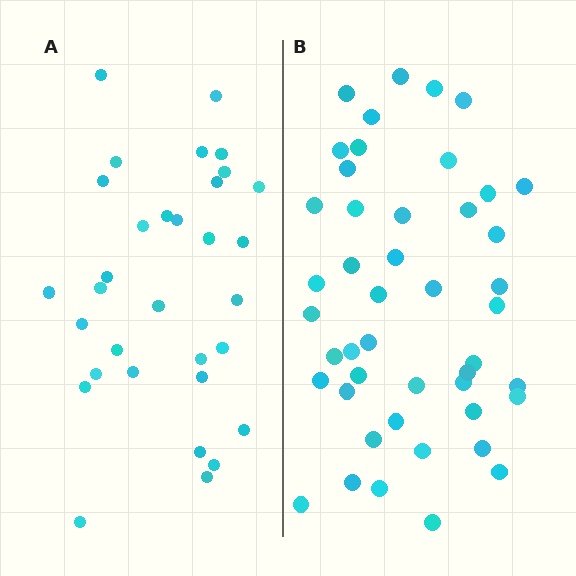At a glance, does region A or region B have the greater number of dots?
Region B (the right region) has more dots.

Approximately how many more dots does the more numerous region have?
Region B has approximately 15 more dots than region A.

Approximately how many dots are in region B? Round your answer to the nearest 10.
About 50 dots. (The exact count is 46, which rounds to 50.)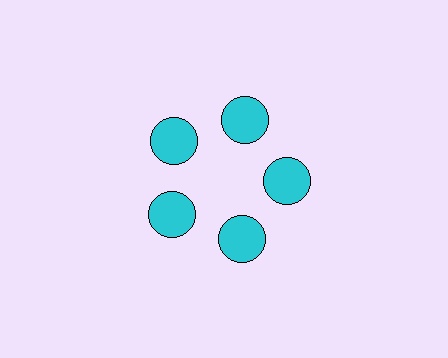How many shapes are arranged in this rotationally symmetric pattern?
There are 5 shapes, arranged in 5 groups of 1.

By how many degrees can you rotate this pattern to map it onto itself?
The pattern maps onto itself every 72 degrees of rotation.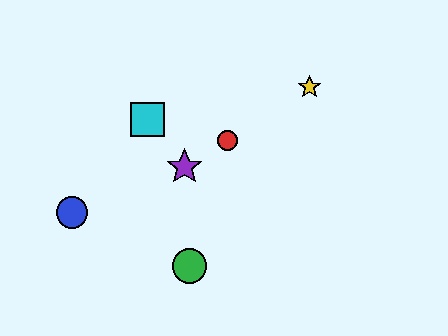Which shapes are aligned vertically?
The orange circle, the cyan square are aligned vertically.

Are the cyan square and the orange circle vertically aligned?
Yes, both are at x≈147.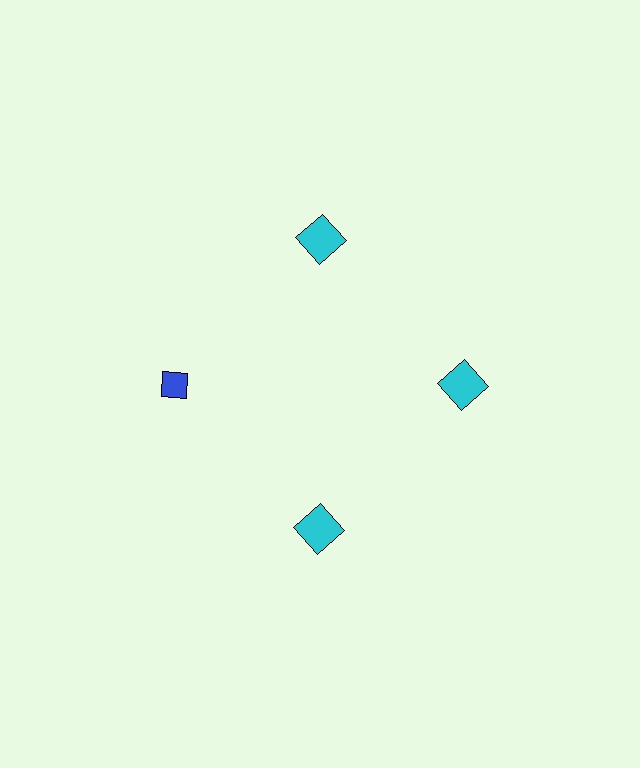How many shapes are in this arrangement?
There are 4 shapes arranged in a ring pattern.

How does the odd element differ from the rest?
It differs in both color (blue instead of cyan) and shape (diamond instead of square).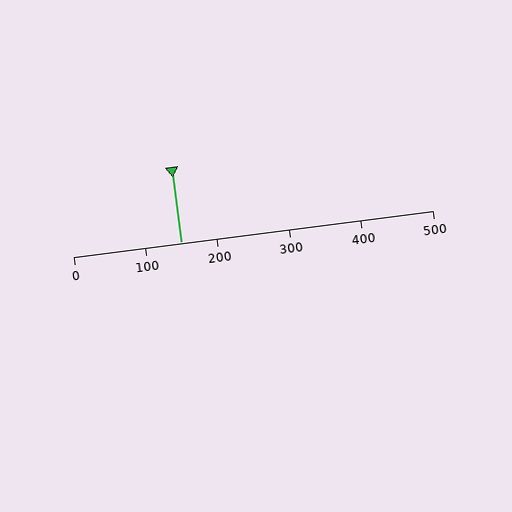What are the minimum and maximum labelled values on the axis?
The axis runs from 0 to 500.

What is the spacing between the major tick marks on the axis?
The major ticks are spaced 100 apart.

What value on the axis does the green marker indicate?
The marker indicates approximately 150.